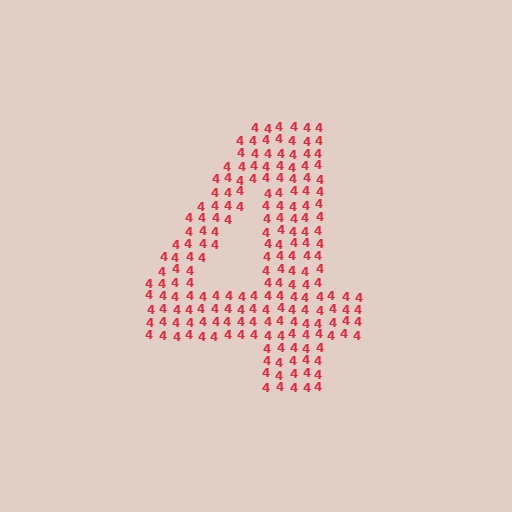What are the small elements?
The small elements are digit 4's.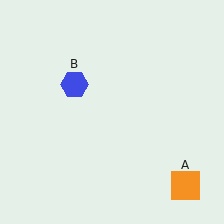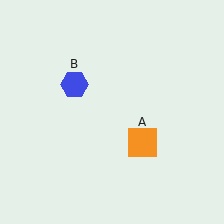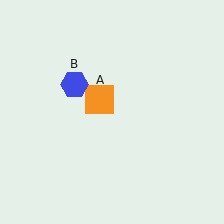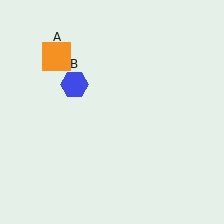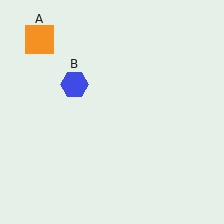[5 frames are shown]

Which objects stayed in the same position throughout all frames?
Blue hexagon (object B) remained stationary.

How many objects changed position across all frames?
1 object changed position: orange square (object A).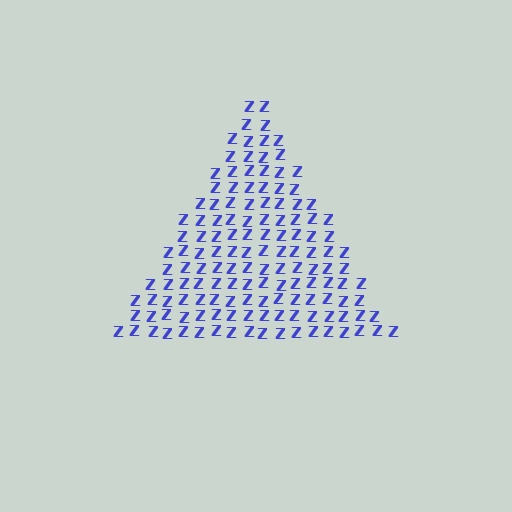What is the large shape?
The large shape is a triangle.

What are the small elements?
The small elements are letter Z's.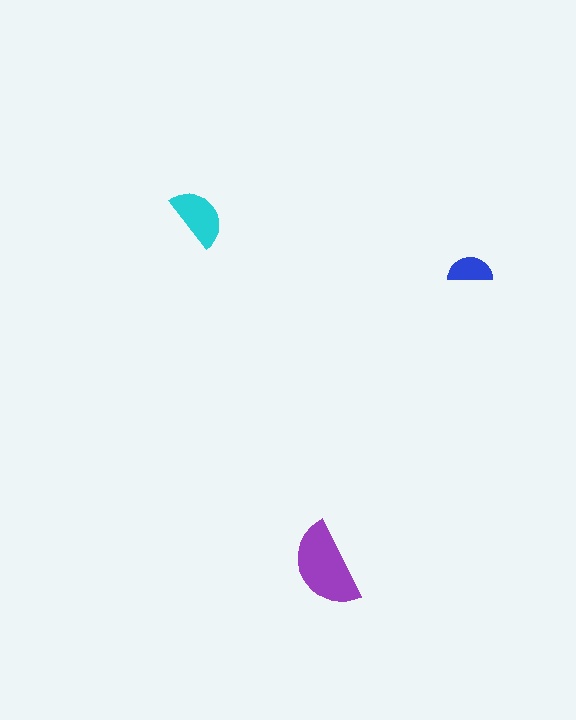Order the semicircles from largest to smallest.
the purple one, the cyan one, the blue one.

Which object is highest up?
The cyan semicircle is topmost.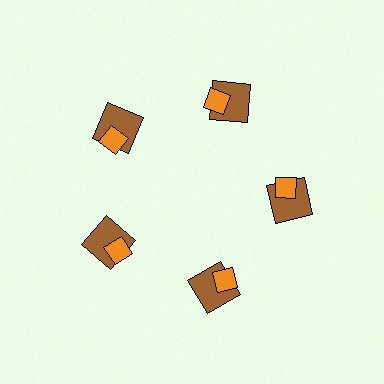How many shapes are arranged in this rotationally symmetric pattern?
There are 10 shapes, arranged in 5 groups of 2.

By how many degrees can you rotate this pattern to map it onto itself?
The pattern maps onto itself every 72 degrees of rotation.